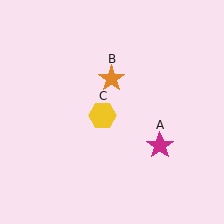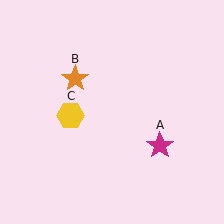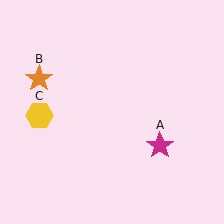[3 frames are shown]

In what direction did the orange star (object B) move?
The orange star (object B) moved left.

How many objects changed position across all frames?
2 objects changed position: orange star (object B), yellow hexagon (object C).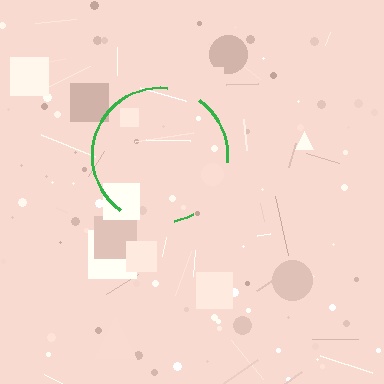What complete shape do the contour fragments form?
The contour fragments form a circle.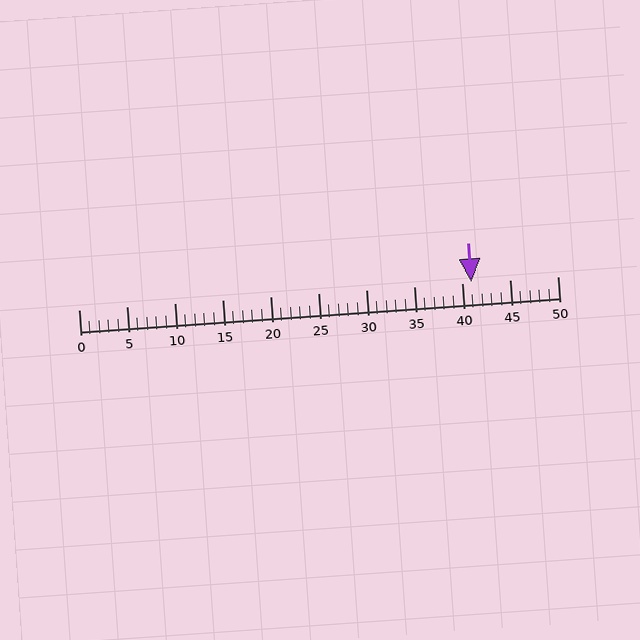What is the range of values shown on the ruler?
The ruler shows values from 0 to 50.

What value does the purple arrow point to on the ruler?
The purple arrow points to approximately 41.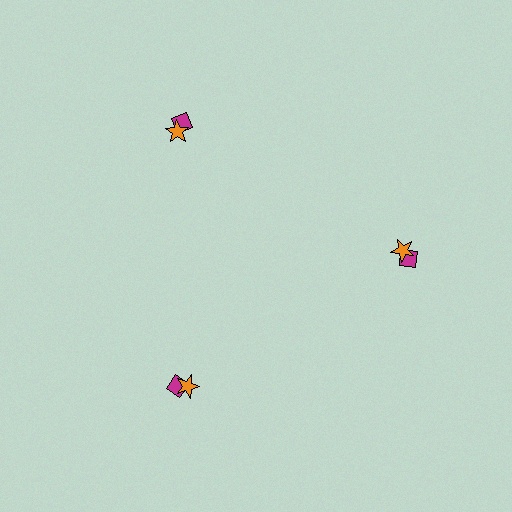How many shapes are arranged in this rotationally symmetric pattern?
There are 6 shapes, arranged in 3 groups of 2.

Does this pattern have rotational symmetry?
Yes, this pattern has 3-fold rotational symmetry. It looks the same after rotating 120 degrees around the center.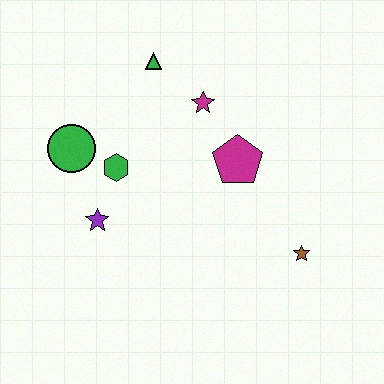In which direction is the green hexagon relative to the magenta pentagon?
The green hexagon is to the left of the magenta pentagon.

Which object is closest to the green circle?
The green hexagon is closest to the green circle.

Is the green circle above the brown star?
Yes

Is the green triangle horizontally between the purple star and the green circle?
No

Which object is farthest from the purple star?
The brown star is farthest from the purple star.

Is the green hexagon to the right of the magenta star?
No